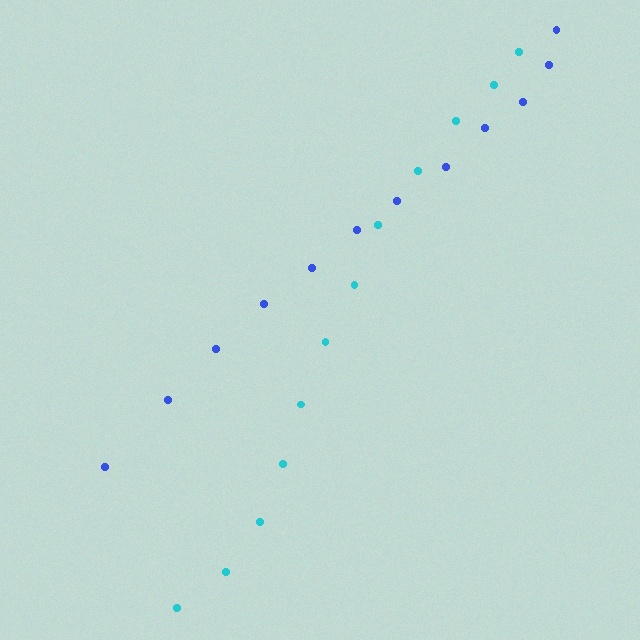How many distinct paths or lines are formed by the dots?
There are 2 distinct paths.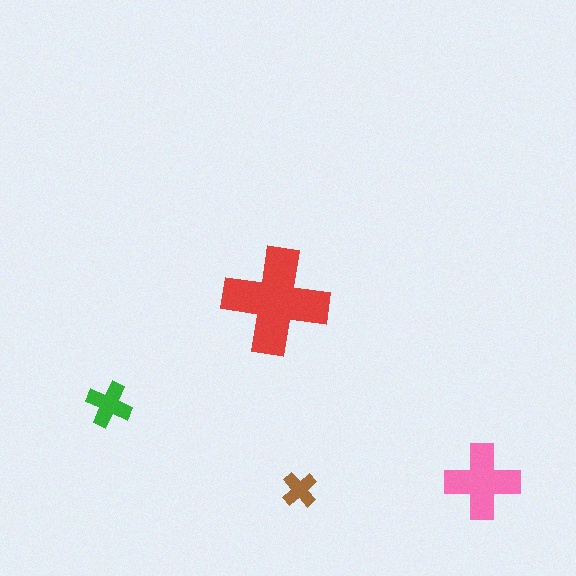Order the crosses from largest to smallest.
the red one, the pink one, the green one, the brown one.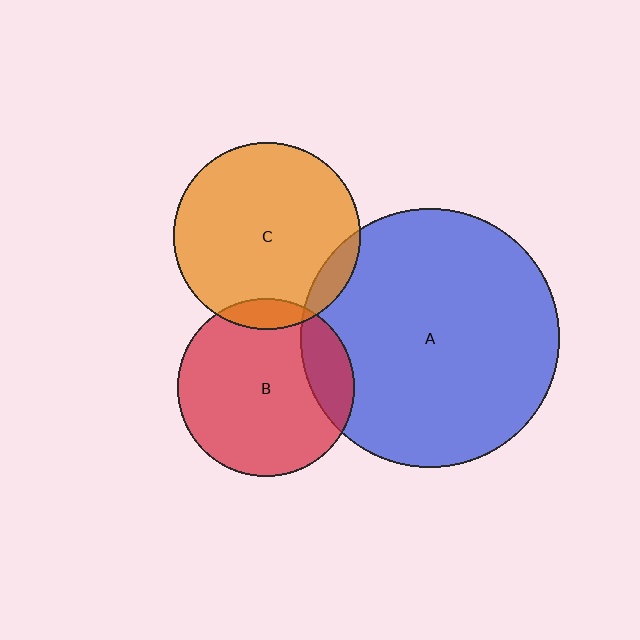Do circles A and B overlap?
Yes.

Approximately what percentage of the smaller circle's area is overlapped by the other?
Approximately 15%.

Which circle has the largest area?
Circle A (blue).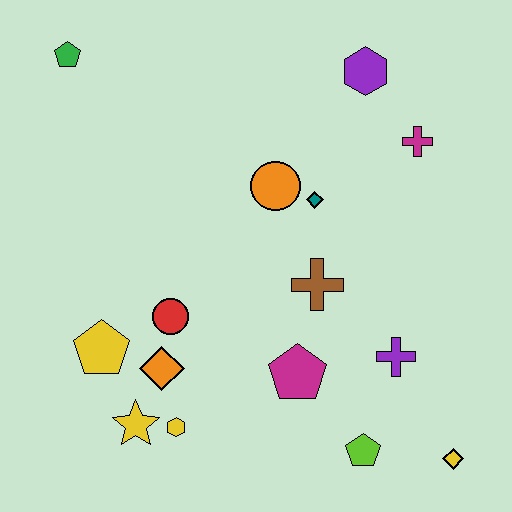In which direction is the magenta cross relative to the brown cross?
The magenta cross is above the brown cross.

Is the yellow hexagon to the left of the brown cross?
Yes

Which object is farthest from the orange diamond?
The purple hexagon is farthest from the orange diamond.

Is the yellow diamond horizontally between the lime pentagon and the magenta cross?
No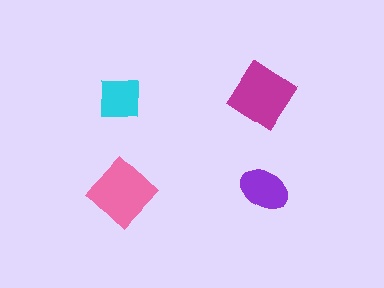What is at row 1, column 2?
A magenta diamond.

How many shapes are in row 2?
2 shapes.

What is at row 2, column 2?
A purple ellipse.